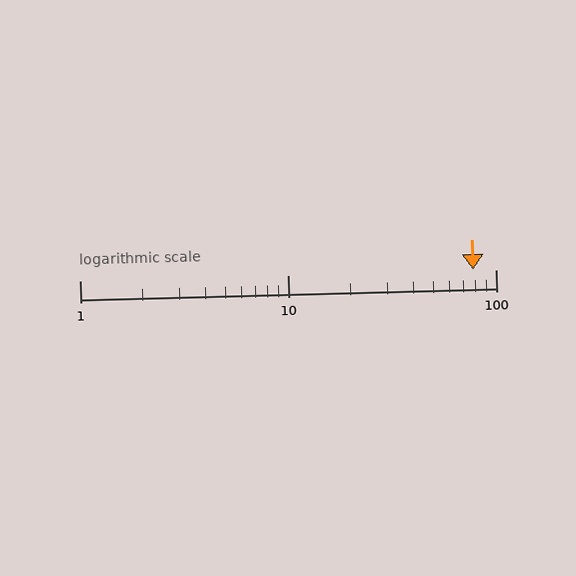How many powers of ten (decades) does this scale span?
The scale spans 2 decades, from 1 to 100.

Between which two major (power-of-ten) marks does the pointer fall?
The pointer is between 10 and 100.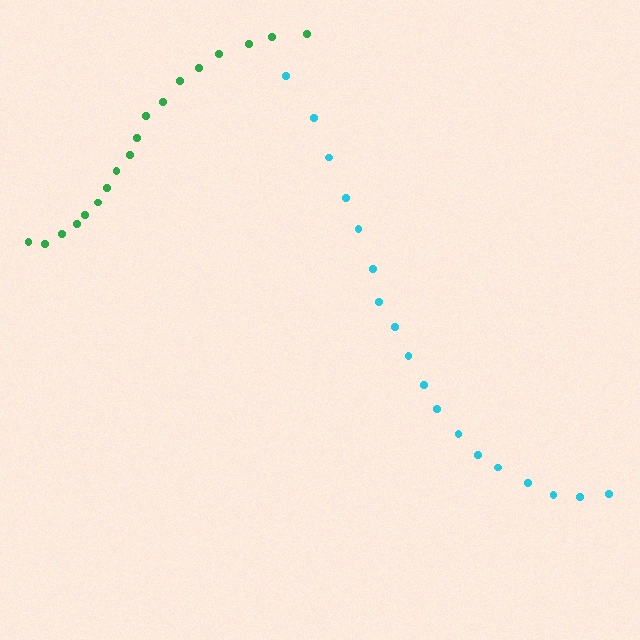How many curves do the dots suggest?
There are 2 distinct paths.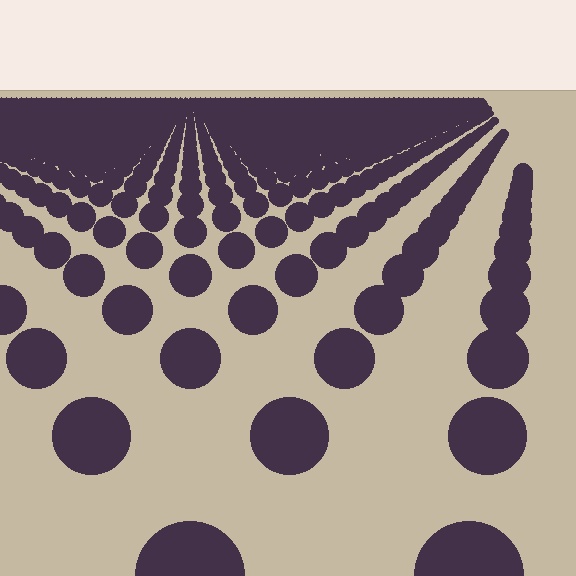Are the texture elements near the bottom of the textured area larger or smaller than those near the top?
Larger. Near the bottom, elements are closer to the viewer and appear at a bigger on-screen size.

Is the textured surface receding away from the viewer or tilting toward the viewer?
The surface is receding away from the viewer. Texture elements get smaller and denser toward the top.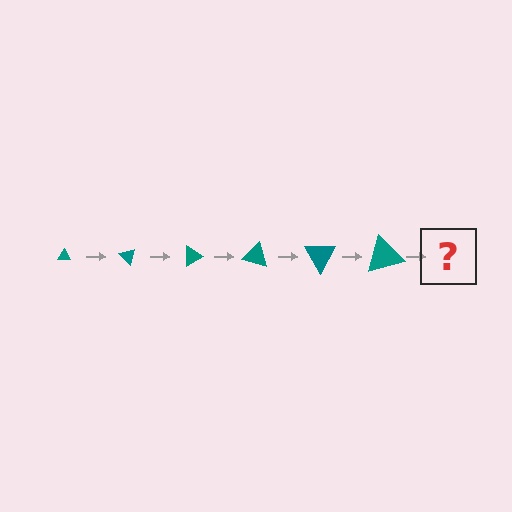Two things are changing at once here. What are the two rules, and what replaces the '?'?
The two rules are that the triangle grows larger each step and it rotates 45 degrees each step. The '?' should be a triangle, larger than the previous one and rotated 270 degrees from the start.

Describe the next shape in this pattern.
It should be a triangle, larger than the previous one and rotated 270 degrees from the start.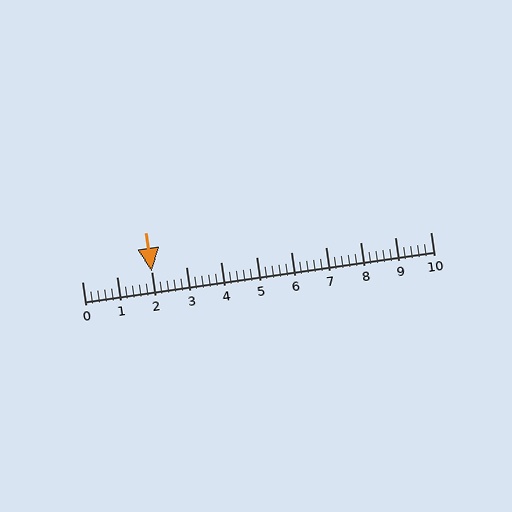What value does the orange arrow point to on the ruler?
The orange arrow points to approximately 2.0.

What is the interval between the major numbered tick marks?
The major tick marks are spaced 1 units apart.